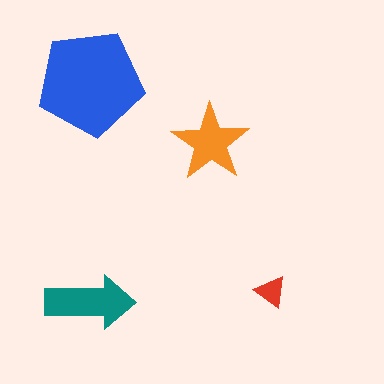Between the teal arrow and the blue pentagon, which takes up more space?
The blue pentagon.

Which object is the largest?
The blue pentagon.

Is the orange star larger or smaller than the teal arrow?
Smaller.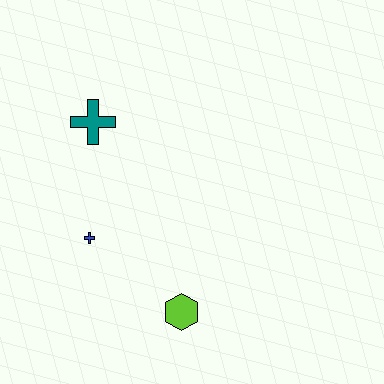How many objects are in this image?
There are 3 objects.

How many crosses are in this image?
There are 2 crosses.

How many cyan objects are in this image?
There are no cyan objects.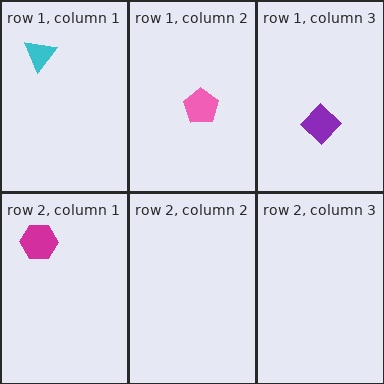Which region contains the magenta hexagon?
The row 2, column 1 region.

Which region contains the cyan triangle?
The row 1, column 1 region.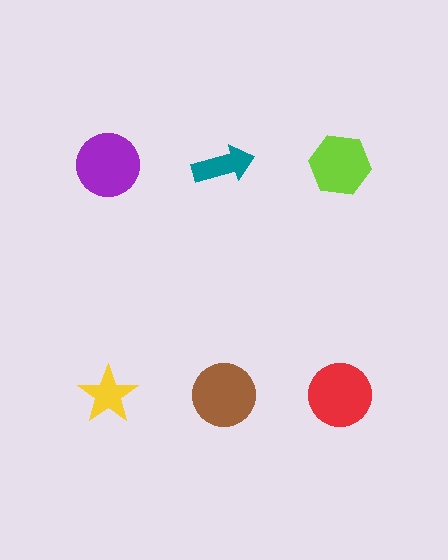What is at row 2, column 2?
A brown circle.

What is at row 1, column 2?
A teal arrow.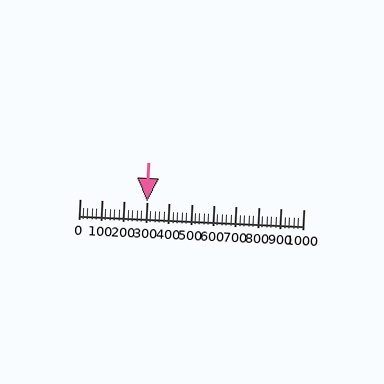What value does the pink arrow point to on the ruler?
The pink arrow points to approximately 300.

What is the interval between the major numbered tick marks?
The major tick marks are spaced 100 units apart.